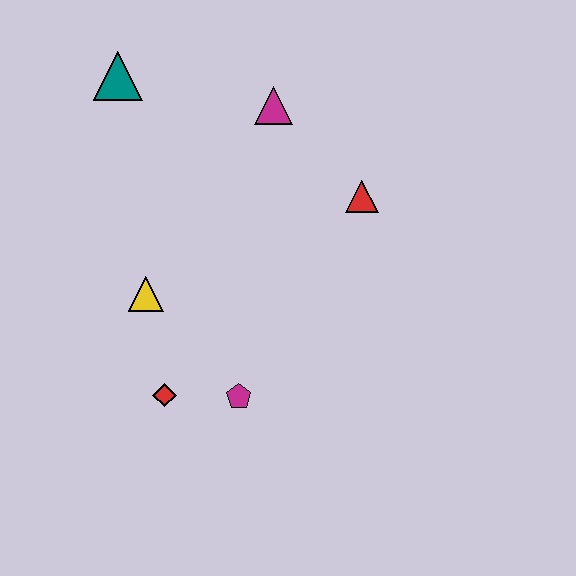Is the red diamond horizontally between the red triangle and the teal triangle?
Yes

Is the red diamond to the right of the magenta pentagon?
No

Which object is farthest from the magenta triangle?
The red diamond is farthest from the magenta triangle.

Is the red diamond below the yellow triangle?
Yes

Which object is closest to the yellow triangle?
The red diamond is closest to the yellow triangle.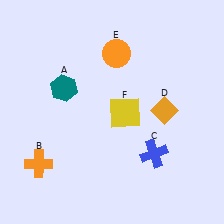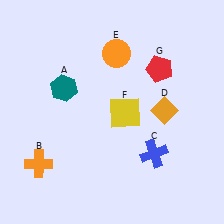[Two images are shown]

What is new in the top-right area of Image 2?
A red pentagon (G) was added in the top-right area of Image 2.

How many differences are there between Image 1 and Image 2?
There is 1 difference between the two images.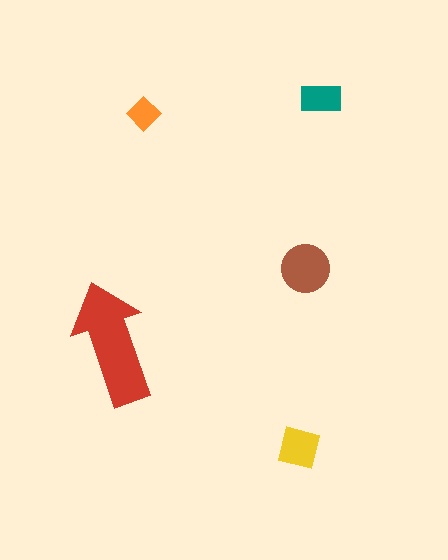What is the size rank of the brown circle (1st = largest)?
2nd.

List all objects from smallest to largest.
The orange diamond, the teal rectangle, the yellow square, the brown circle, the red arrow.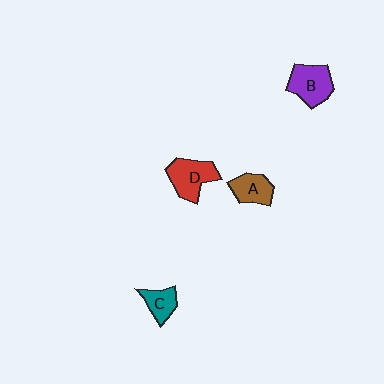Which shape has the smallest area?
Shape C (teal).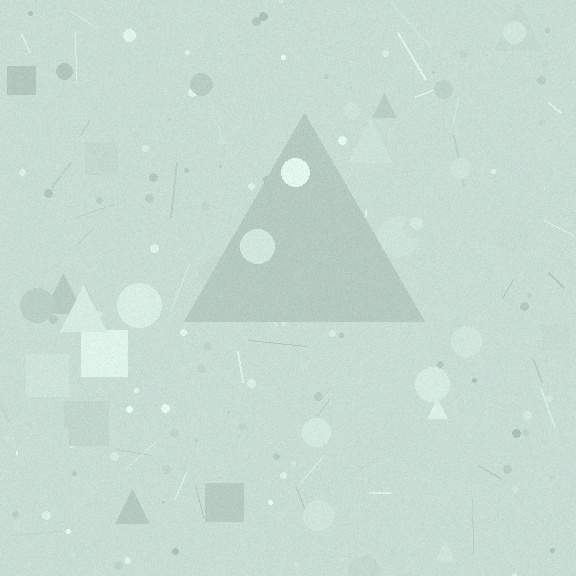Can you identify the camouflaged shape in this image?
The camouflaged shape is a triangle.